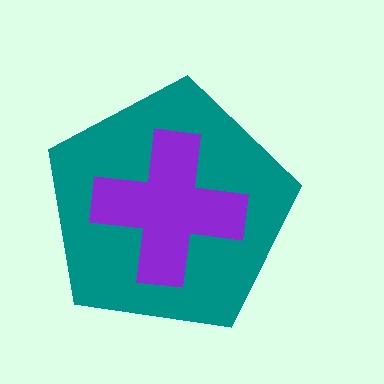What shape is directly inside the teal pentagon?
The purple cross.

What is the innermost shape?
The purple cross.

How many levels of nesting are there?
2.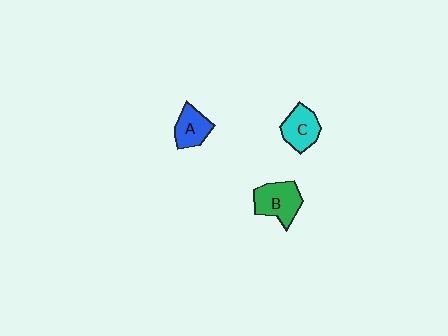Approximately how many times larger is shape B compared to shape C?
Approximately 1.2 times.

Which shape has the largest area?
Shape B (green).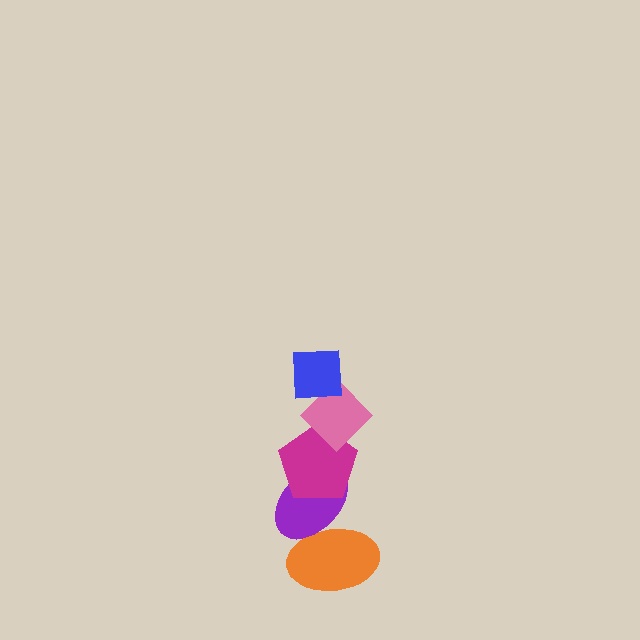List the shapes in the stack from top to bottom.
From top to bottom: the blue square, the pink diamond, the magenta pentagon, the purple ellipse, the orange ellipse.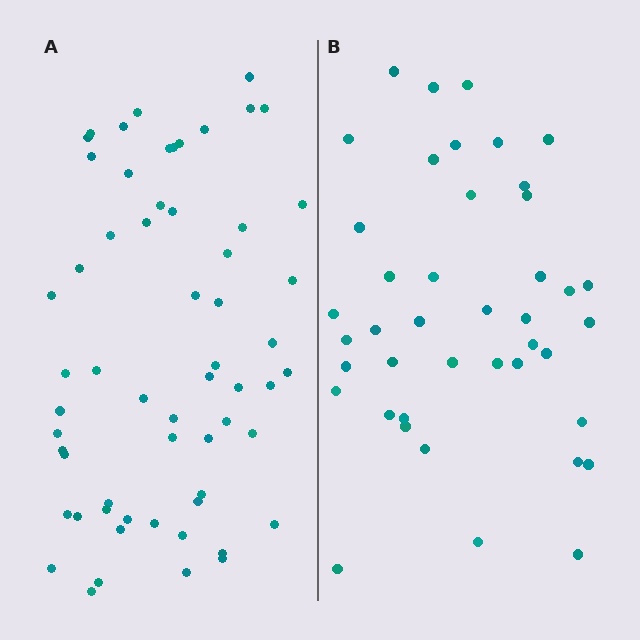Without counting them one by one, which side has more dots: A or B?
Region A (the left region) has more dots.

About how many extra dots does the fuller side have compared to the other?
Region A has approximately 20 more dots than region B.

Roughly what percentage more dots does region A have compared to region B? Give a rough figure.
About 45% more.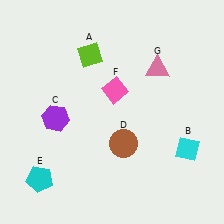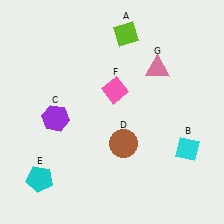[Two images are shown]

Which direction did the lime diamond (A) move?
The lime diamond (A) moved right.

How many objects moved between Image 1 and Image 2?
1 object moved between the two images.